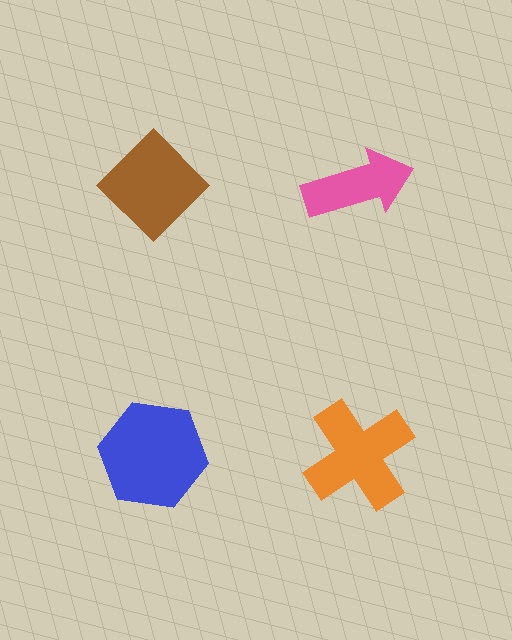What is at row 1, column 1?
A brown diamond.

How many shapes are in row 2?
2 shapes.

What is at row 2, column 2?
An orange cross.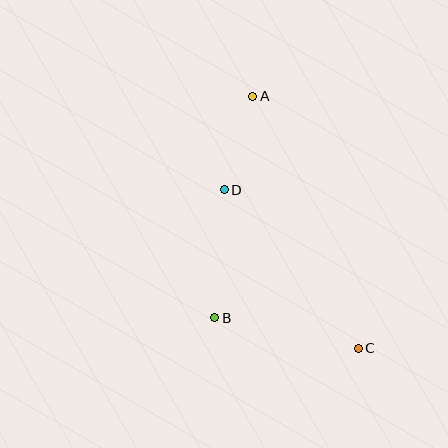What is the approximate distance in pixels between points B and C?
The distance between B and C is approximately 147 pixels.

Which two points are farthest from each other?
Points A and C are farthest from each other.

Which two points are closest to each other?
Points A and D are closest to each other.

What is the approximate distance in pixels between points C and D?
The distance between C and D is approximately 208 pixels.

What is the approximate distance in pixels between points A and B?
The distance between A and B is approximately 225 pixels.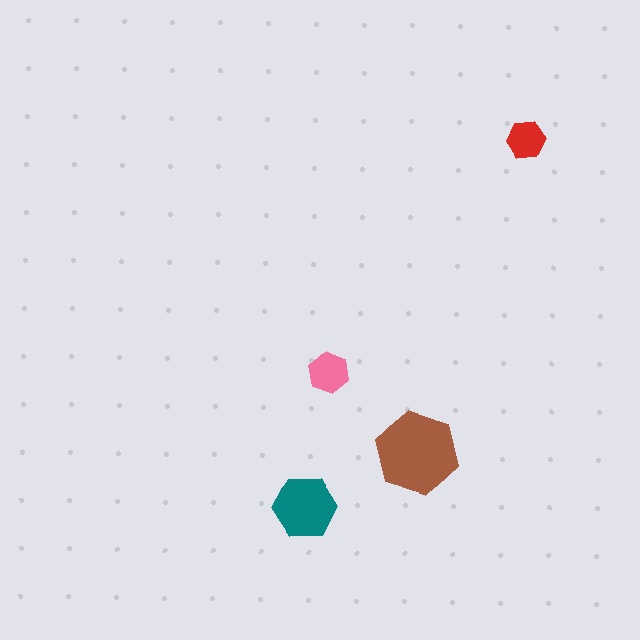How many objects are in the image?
There are 4 objects in the image.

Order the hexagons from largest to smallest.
the brown one, the teal one, the pink one, the red one.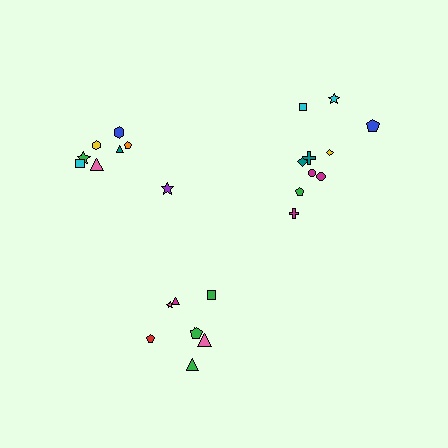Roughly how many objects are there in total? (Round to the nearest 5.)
Roughly 25 objects in total.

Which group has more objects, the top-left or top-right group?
The top-right group.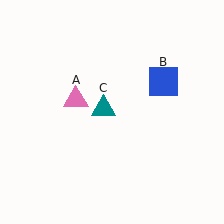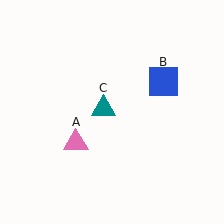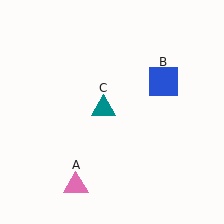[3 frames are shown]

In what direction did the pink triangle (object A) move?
The pink triangle (object A) moved down.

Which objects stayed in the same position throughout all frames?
Blue square (object B) and teal triangle (object C) remained stationary.